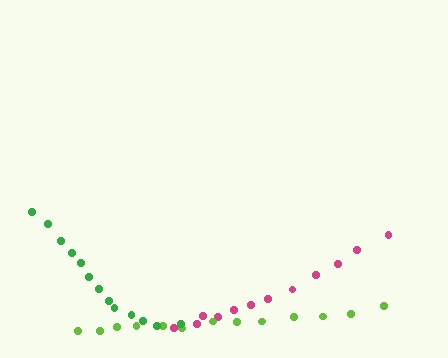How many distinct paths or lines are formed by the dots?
There are 3 distinct paths.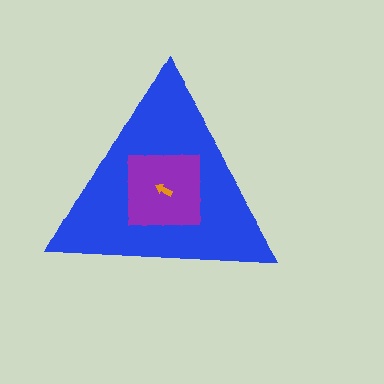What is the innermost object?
The orange arrow.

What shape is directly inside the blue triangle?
The purple square.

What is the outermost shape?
The blue triangle.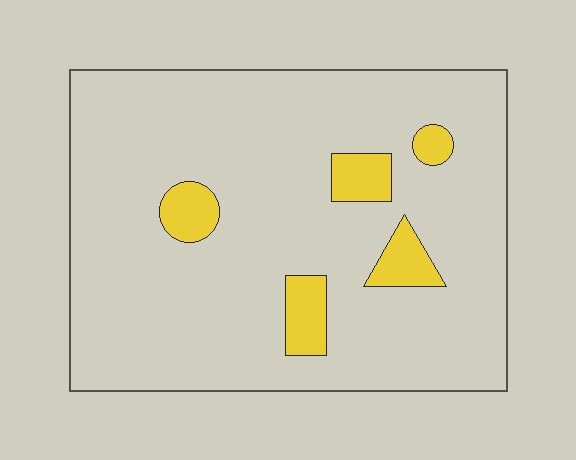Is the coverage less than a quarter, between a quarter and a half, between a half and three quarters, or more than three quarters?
Less than a quarter.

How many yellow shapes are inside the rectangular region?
5.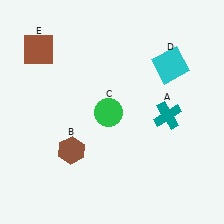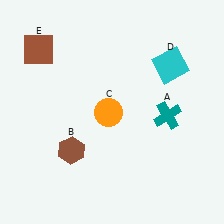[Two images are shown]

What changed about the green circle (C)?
In Image 1, C is green. In Image 2, it changed to orange.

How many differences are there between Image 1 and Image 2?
There is 1 difference between the two images.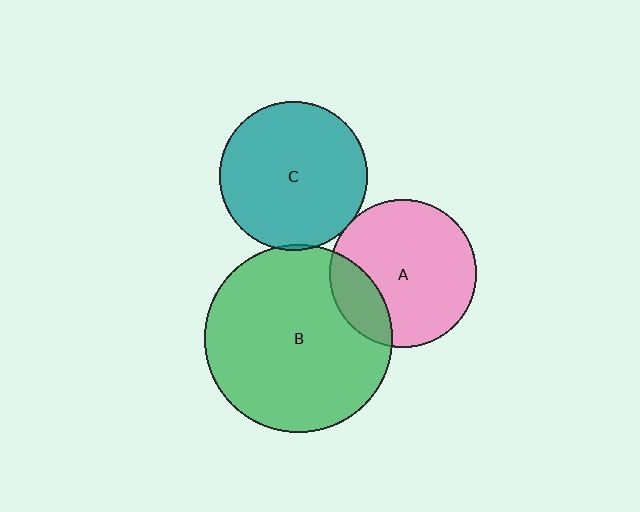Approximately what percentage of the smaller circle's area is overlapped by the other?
Approximately 5%.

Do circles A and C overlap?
Yes.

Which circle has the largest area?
Circle B (green).